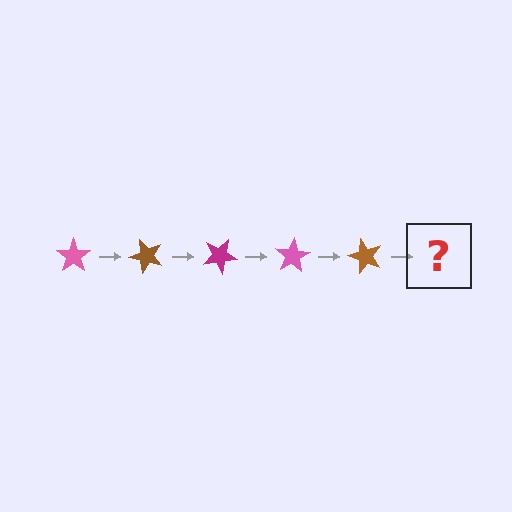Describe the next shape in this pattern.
It should be a magenta star, rotated 250 degrees from the start.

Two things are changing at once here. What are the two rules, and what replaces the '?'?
The two rules are that it rotates 50 degrees each step and the color cycles through pink, brown, and magenta. The '?' should be a magenta star, rotated 250 degrees from the start.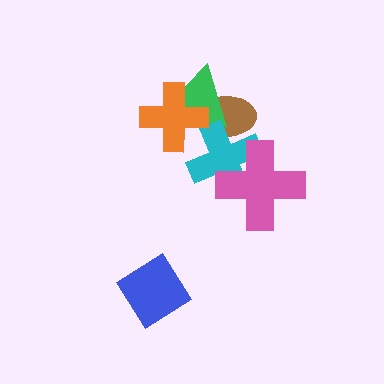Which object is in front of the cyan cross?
The pink cross is in front of the cyan cross.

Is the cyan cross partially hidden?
Yes, it is partially covered by another shape.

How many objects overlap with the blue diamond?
0 objects overlap with the blue diamond.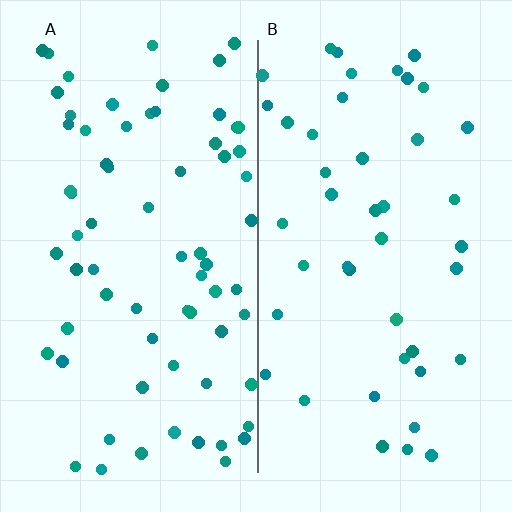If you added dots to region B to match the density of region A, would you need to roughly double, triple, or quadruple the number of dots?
Approximately double.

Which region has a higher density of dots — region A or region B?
A (the left).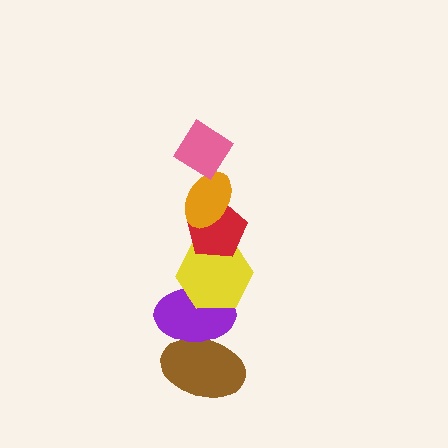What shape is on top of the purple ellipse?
The yellow hexagon is on top of the purple ellipse.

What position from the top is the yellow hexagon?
The yellow hexagon is 4th from the top.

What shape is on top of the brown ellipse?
The purple ellipse is on top of the brown ellipse.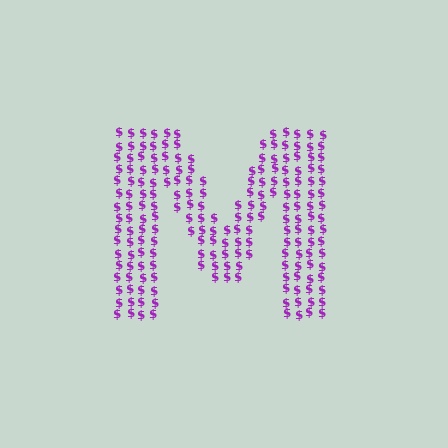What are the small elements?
The small elements are dollar signs.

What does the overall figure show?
The overall figure shows the letter M.